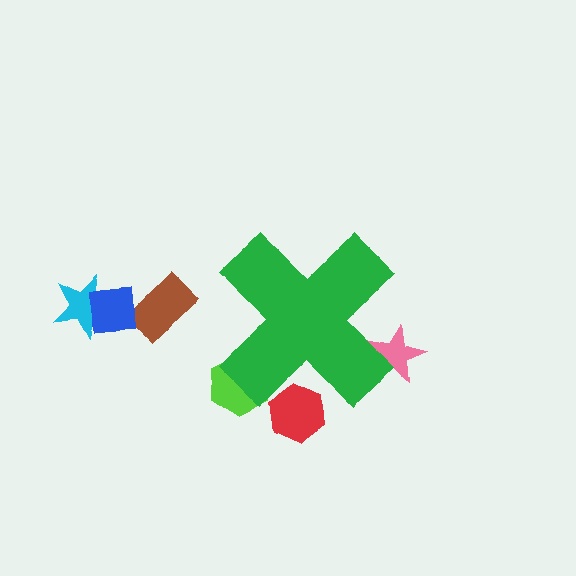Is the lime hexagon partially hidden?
Yes, the lime hexagon is partially hidden behind the green cross.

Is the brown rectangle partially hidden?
No, the brown rectangle is fully visible.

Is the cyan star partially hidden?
No, the cyan star is fully visible.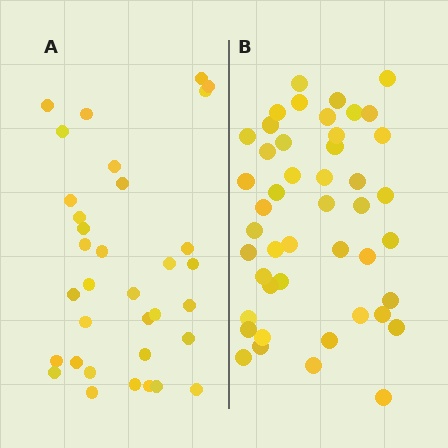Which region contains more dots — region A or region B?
Region B (the right region) has more dots.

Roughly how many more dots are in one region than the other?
Region B has roughly 12 or so more dots than region A.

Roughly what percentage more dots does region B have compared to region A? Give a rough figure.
About 35% more.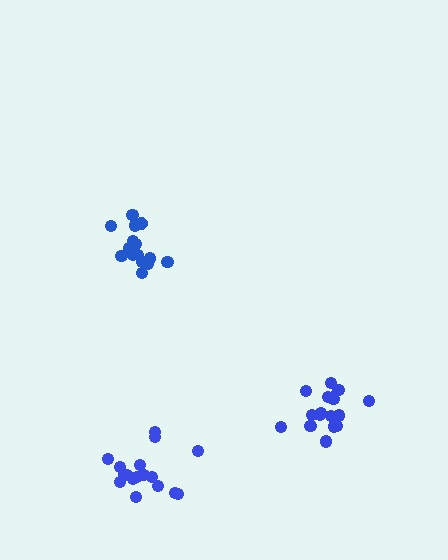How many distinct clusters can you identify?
There are 3 distinct clusters.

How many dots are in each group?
Group 1: 17 dots, Group 2: 15 dots, Group 3: 17 dots (49 total).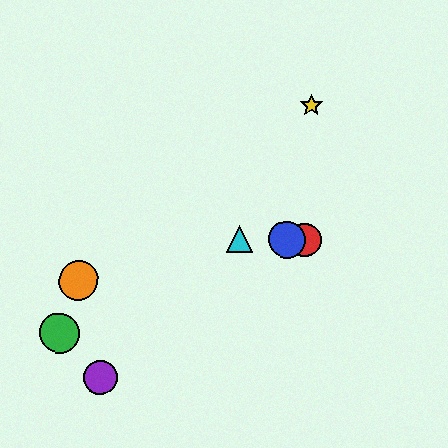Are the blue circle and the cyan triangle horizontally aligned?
Yes, both are at y≈239.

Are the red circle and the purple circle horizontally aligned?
No, the red circle is at y≈240 and the purple circle is at y≈377.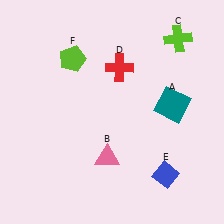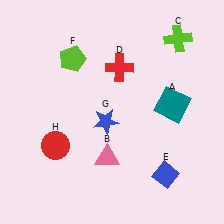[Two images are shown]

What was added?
A blue star (G), a red circle (H) were added in Image 2.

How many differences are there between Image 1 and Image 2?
There are 2 differences between the two images.